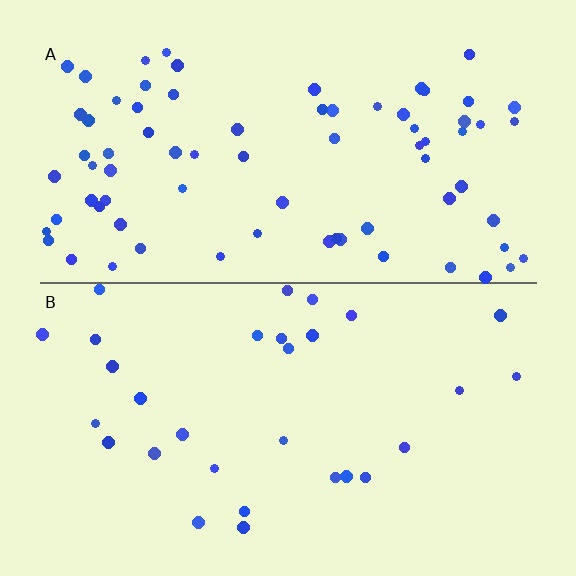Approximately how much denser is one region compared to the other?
Approximately 2.5× — region A over region B.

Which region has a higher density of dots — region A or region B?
A (the top).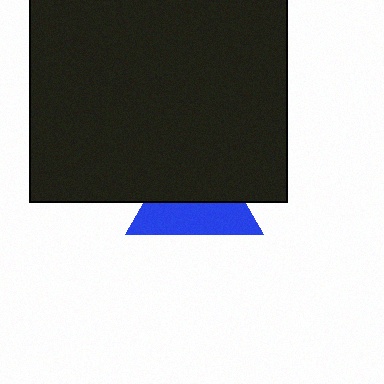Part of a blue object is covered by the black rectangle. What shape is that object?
It is a triangle.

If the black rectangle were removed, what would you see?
You would see the complete blue triangle.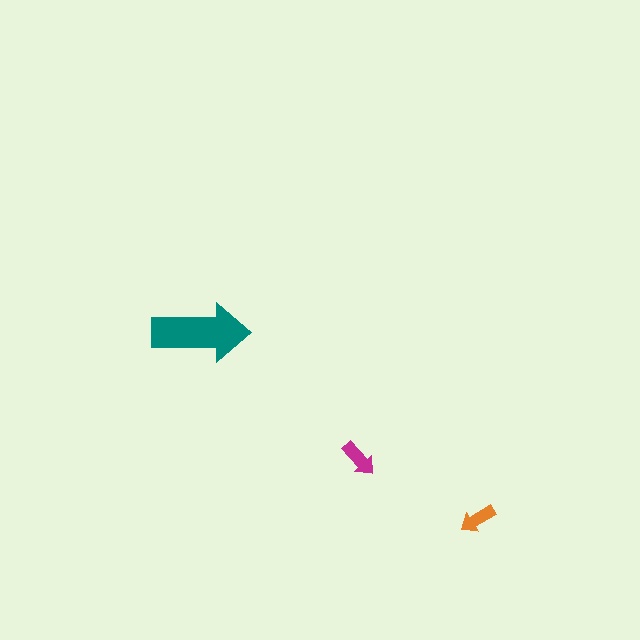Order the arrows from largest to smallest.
the teal one, the magenta one, the orange one.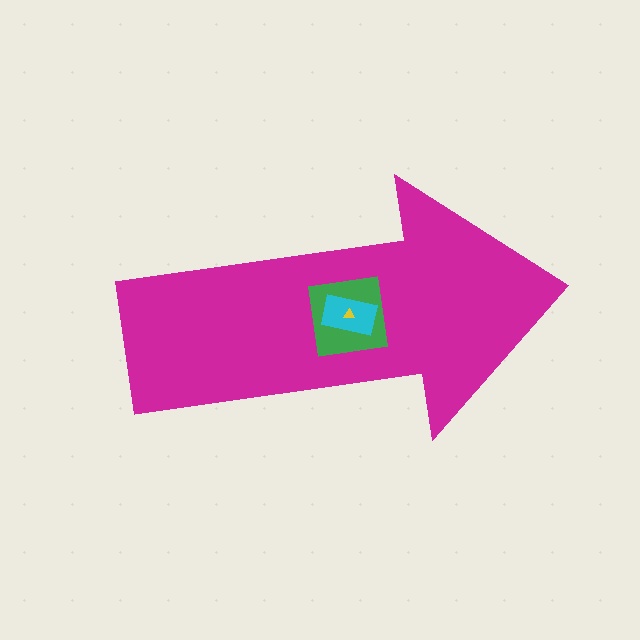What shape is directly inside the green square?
The cyan rectangle.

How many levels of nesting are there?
4.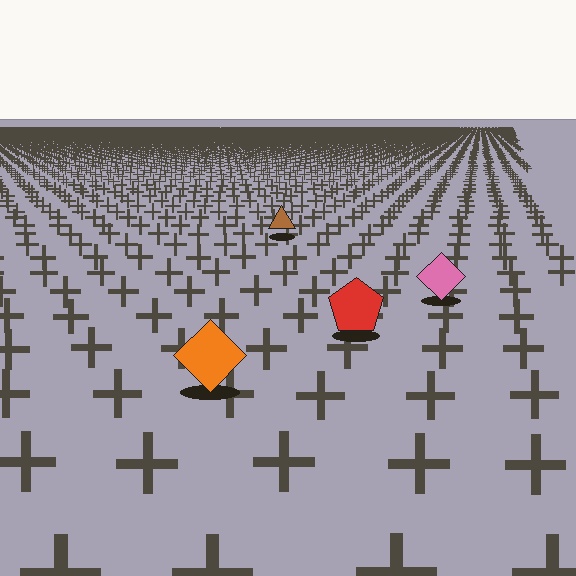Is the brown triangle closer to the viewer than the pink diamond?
No. The pink diamond is closer — you can tell from the texture gradient: the ground texture is coarser near it.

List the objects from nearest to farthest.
From nearest to farthest: the orange diamond, the red pentagon, the pink diamond, the brown triangle.